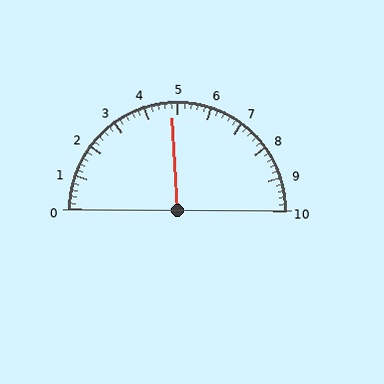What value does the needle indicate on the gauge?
The needle indicates approximately 4.8.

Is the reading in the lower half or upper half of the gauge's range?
The reading is in the lower half of the range (0 to 10).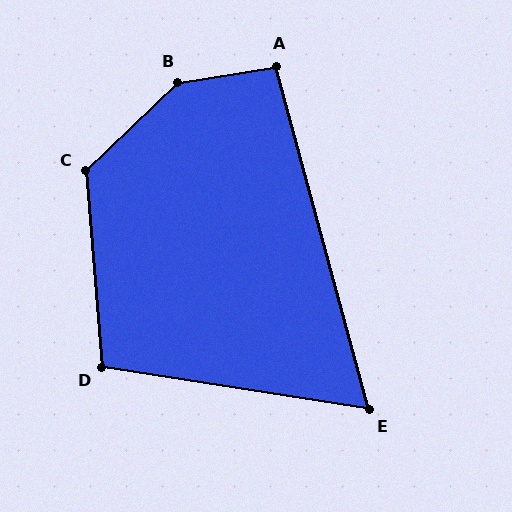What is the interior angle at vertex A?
Approximately 96 degrees (obtuse).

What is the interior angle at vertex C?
Approximately 129 degrees (obtuse).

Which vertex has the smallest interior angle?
E, at approximately 66 degrees.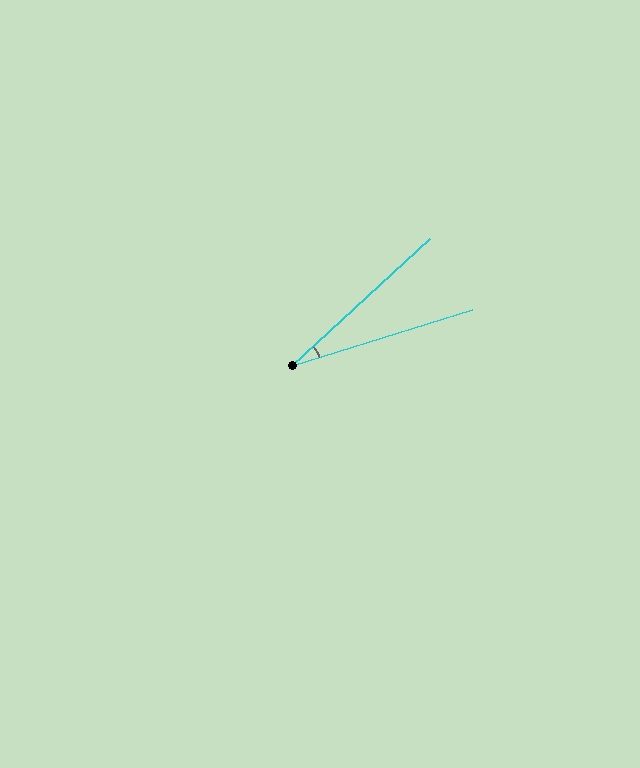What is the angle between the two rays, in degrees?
Approximately 25 degrees.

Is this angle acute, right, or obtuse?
It is acute.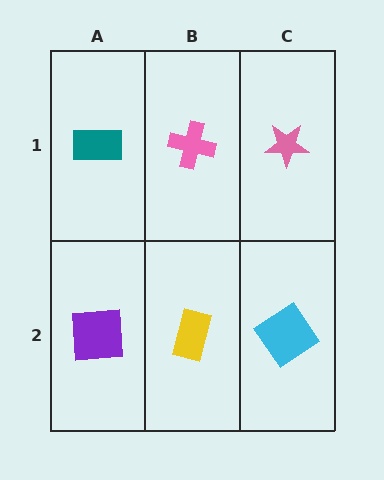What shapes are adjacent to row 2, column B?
A pink cross (row 1, column B), a purple square (row 2, column A), a cyan diamond (row 2, column C).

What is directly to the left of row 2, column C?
A yellow rectangle.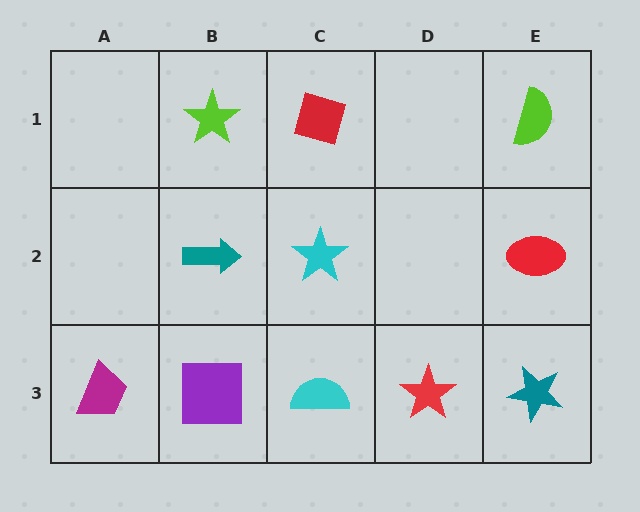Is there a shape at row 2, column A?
No, that cell is empty.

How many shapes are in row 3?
5 shapes.